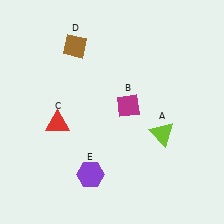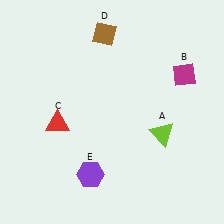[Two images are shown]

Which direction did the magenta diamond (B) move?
The magenta diamond (B) moved right.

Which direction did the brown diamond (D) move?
The brown diamond (D) moved right.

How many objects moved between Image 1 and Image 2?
2 objects moved between the two images.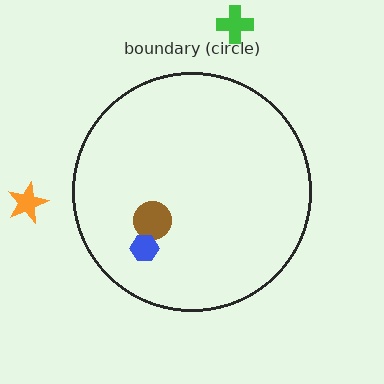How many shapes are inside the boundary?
2 inside, 2 outside.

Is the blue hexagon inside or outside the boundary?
Inside.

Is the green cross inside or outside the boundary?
Outside.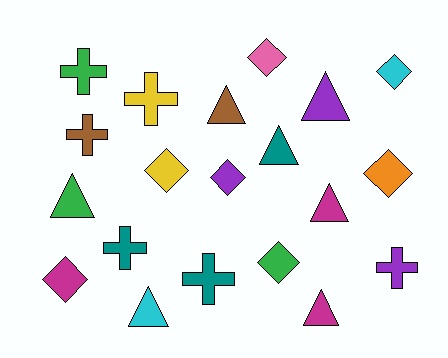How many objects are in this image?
There are 20 objects.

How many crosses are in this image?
There are 6 crosses.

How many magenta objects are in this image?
There are 3 magenta objects.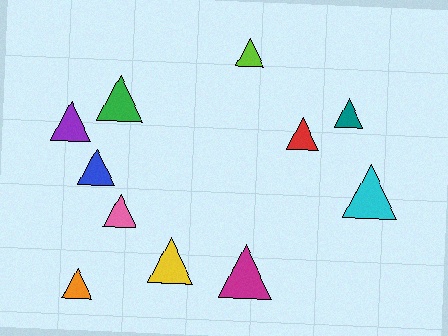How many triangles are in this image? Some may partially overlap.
There are 11 triangles.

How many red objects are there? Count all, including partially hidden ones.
There is 1 red object.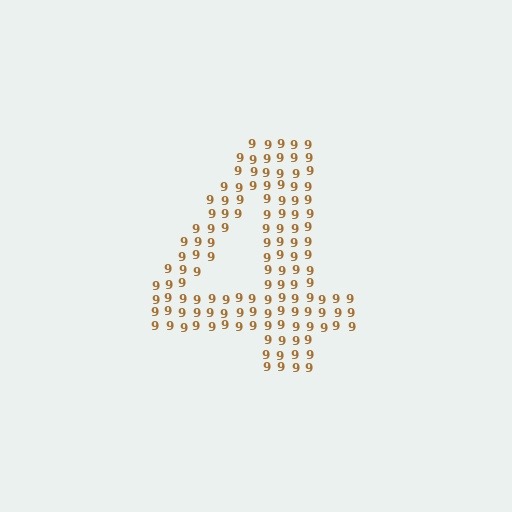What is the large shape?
The large shape is the digit 4.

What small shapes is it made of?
It is made of small digit 9's.